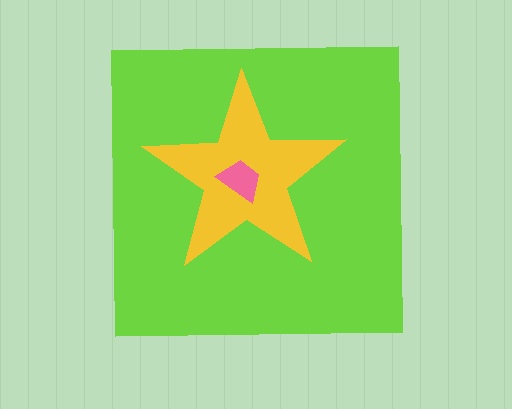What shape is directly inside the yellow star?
The pink trapezoid.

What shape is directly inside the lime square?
The yellow star.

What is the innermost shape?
The pink trapezoid.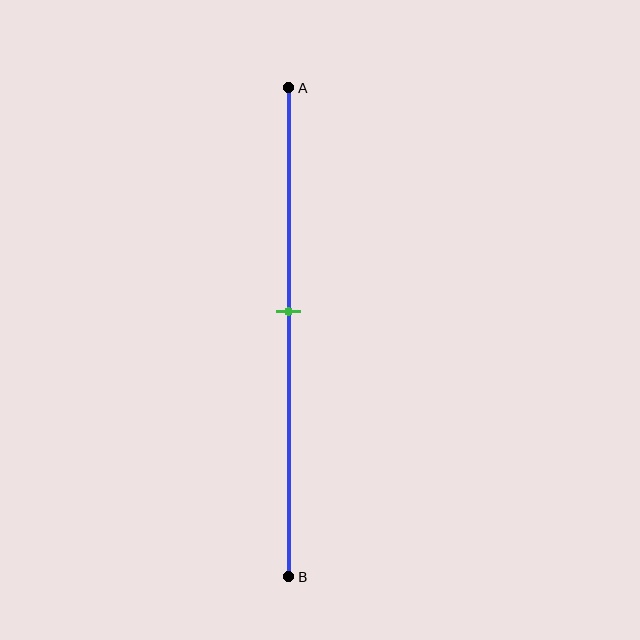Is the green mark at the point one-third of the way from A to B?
No, the mark is at about 45% from A, not at the 33% one-third point.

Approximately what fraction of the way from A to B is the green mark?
The green mark is approximately 45% of the way from A to B.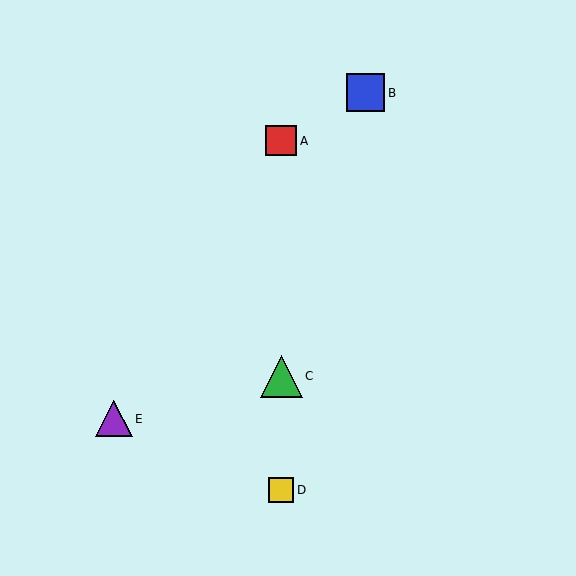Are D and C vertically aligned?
Yes, both are at x≈281.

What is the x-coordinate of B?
Object B is at x≈366.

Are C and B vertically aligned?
No, C is at x≈281 and B is at x≈366.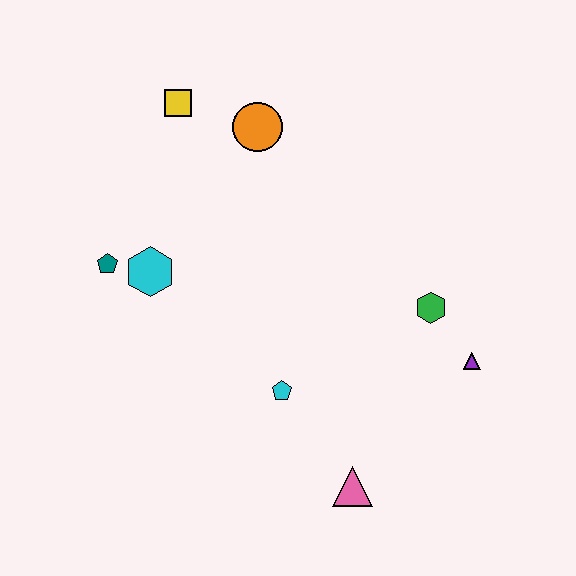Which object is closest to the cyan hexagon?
The teal pentagon is closest to the cyan hexagon.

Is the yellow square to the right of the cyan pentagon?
No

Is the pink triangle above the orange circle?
No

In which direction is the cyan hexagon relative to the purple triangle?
The cyan hexagon is to the left of the purple triangle.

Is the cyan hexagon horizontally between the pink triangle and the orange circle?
No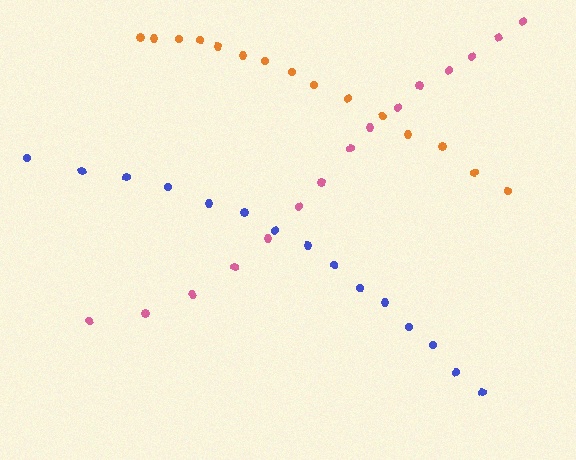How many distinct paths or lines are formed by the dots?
There are 3 distinct paths.